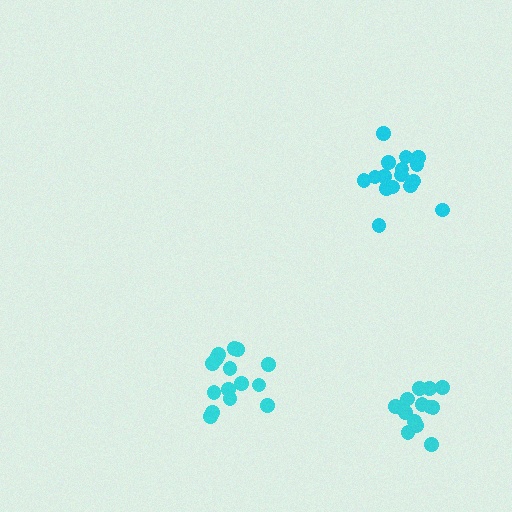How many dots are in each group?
Group 1: 13 dots, Group 2: 15 dots, Group 3: 16 dots (44 total).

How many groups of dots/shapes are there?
There are 3 groups.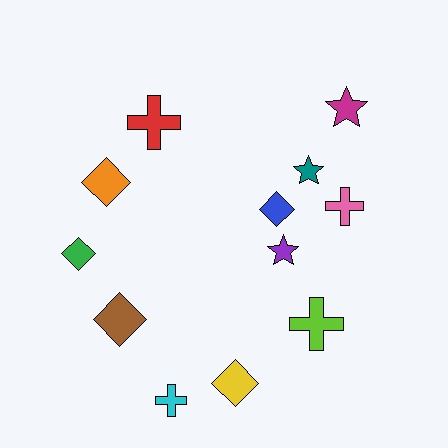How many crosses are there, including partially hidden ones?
There are 4 crosses.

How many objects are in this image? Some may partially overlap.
There are 12 objects.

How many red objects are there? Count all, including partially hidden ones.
There is 1 red object.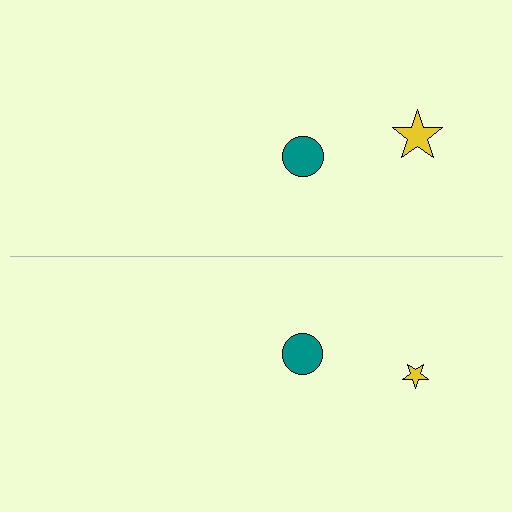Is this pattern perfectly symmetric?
No, the pattern is not perfectly symmetric. The yellow star on the bottom side has a different size than its mirror counterpart.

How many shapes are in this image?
There are 4 shapes in this image.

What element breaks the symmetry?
The yellow star on the bottom side has a different size than its mirror counterpart.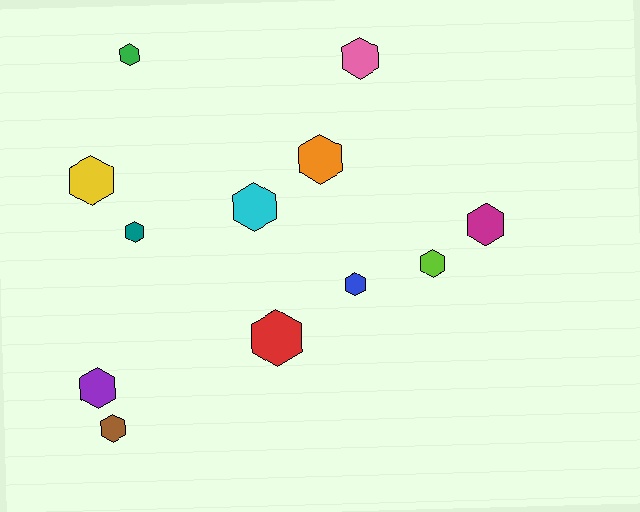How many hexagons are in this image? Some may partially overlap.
There are 12 hexagons.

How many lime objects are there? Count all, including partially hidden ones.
There is 1 lime object.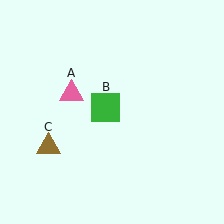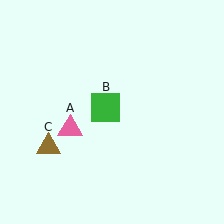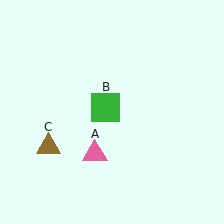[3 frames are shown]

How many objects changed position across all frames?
1 object changed position: pink triangle (object A).